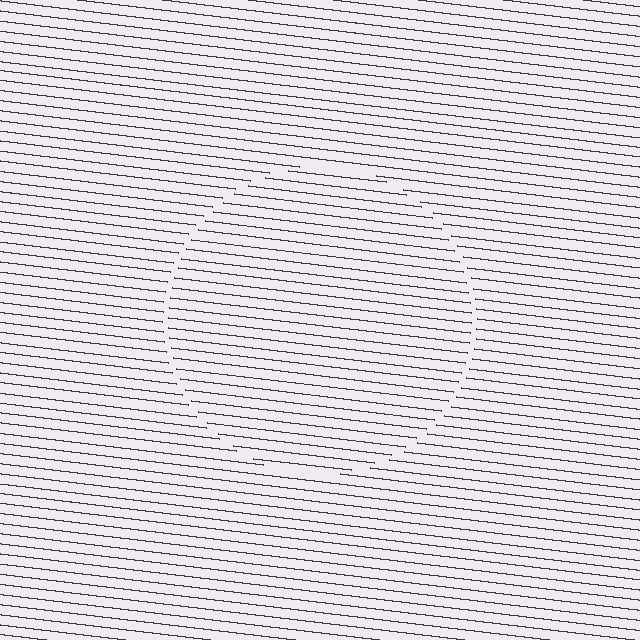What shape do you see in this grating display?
An illusory circle. The interior of the shape contains the same grating, shifted by half a period — the contour is defined by the phase discontinuity where line-ends from the inner and outer gratings abut.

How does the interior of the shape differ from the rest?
The interior of the shape contains the same grating, shifted by half a period — the contour is defined by the phase discontinuity where line-ends from the inner and outer gratings abut.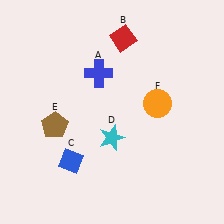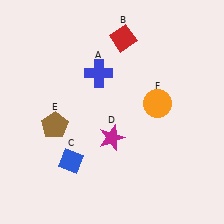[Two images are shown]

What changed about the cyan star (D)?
In Image 1, D is cyan. In Image 2, it changed to magenta.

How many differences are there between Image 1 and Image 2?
There is 1 difference between the two images.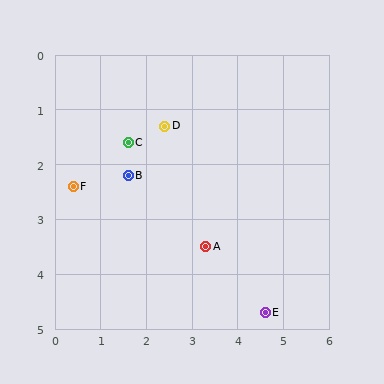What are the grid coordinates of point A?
Point A is at approximately (3.3, 3.5).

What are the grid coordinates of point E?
Point E is at approximately (4.6, 4.7).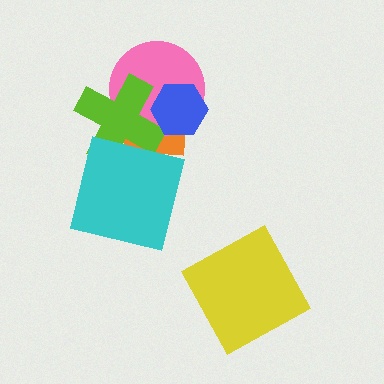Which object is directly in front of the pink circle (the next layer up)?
The lime cross is directly in front of the pink circle.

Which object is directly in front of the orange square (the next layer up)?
The pink circle is directly in front of the orange square.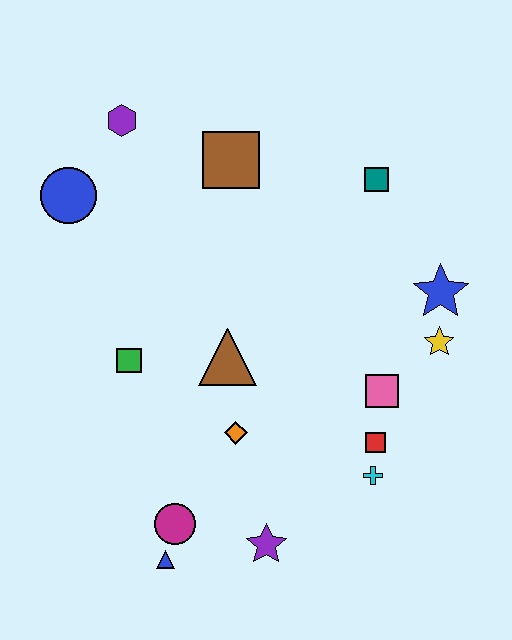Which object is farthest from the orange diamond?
The purple hexagon is farthest from the orange diamond.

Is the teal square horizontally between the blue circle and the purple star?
No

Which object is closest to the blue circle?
The purple hexagon is closest to the blue circle.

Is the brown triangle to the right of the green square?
Yes